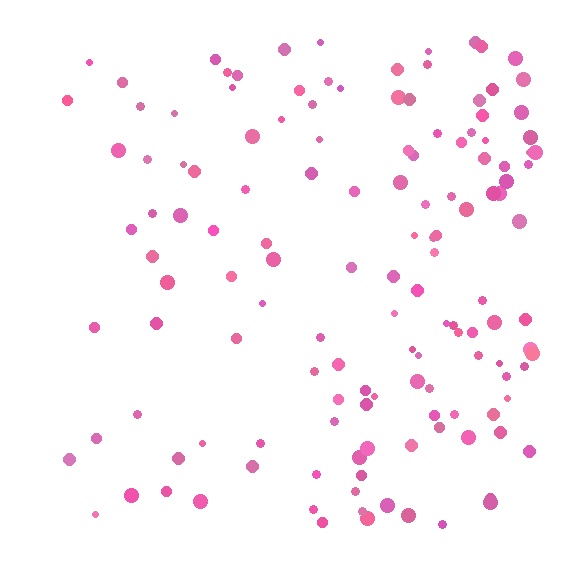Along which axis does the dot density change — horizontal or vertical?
Horizontal.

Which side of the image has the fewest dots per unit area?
The left.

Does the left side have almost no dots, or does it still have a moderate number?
Still a moderate number, just noticeably fewer than the right.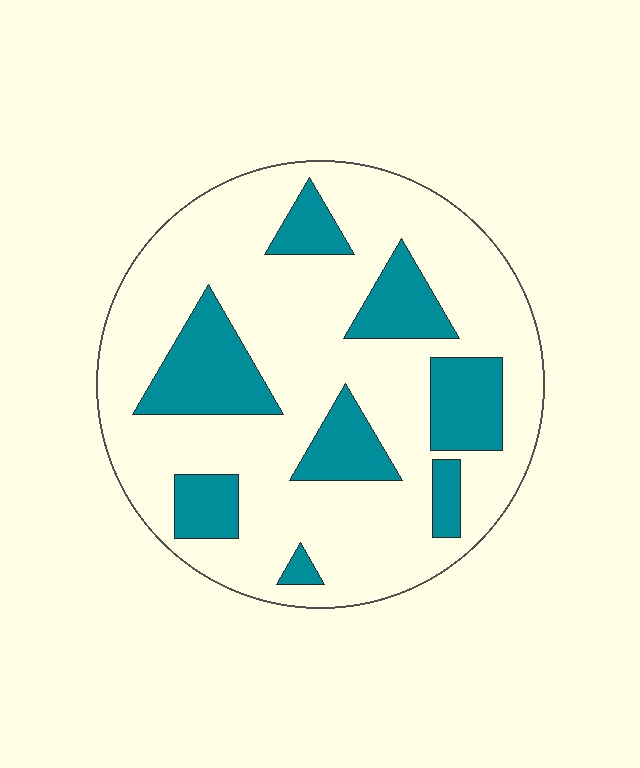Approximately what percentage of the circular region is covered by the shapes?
Approximately 25%.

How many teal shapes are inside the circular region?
8.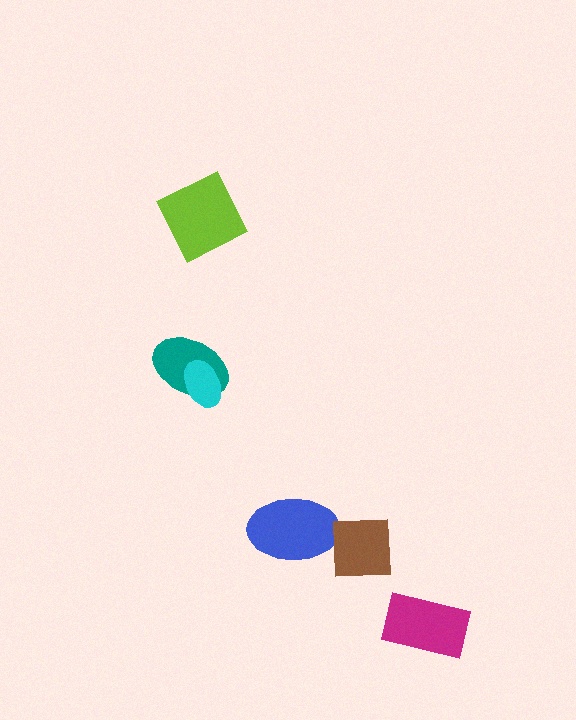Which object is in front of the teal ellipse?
The cyan ellipse is in front of the teal ellipse.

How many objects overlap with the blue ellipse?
0 objects overlap with the blue ellipse.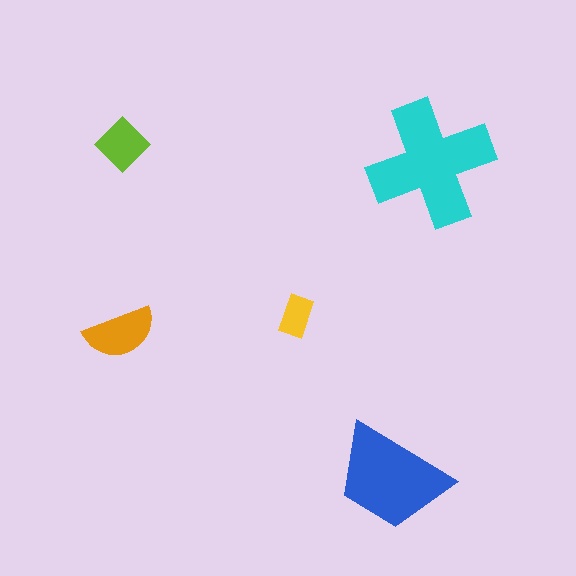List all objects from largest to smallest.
The cyan cross, the blue trapezoid, the orange semicircle, the lime diamond, the yellow rectangle.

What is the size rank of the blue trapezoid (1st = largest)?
2nd.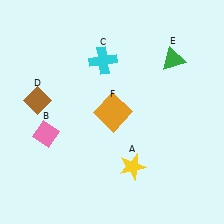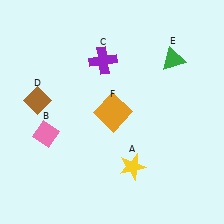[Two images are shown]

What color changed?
The cross (C) changed from cyan in Image 1 to purple in Image 2.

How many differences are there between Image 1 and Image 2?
There is 1 difference between the two images.